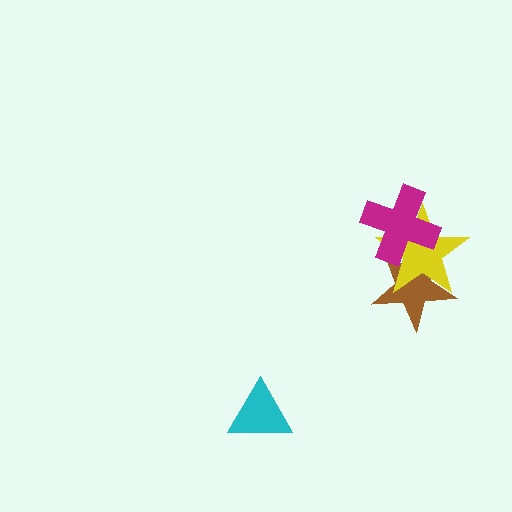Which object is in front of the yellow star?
The magenta cross is in front of the yellow star.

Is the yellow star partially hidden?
Yes, it is partially covered by another shape.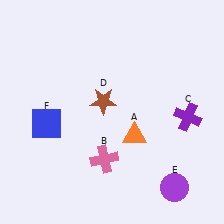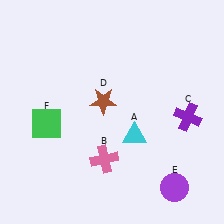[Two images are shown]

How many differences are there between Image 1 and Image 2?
There are 2 differences between the two images.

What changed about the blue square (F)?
In Image 1, F is blue. In Image 2, it changed to green.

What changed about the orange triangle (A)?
In Image 1, A is orange. In Image 2, it changed to cyan.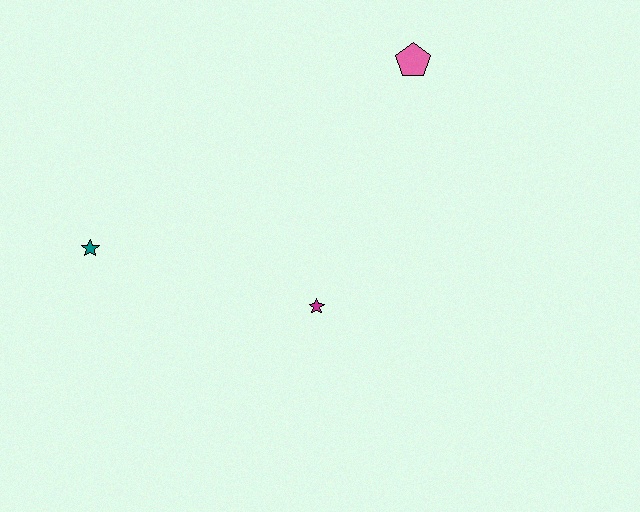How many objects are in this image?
There are 3 objects.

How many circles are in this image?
There are no circles.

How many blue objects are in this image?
There are no blue objects.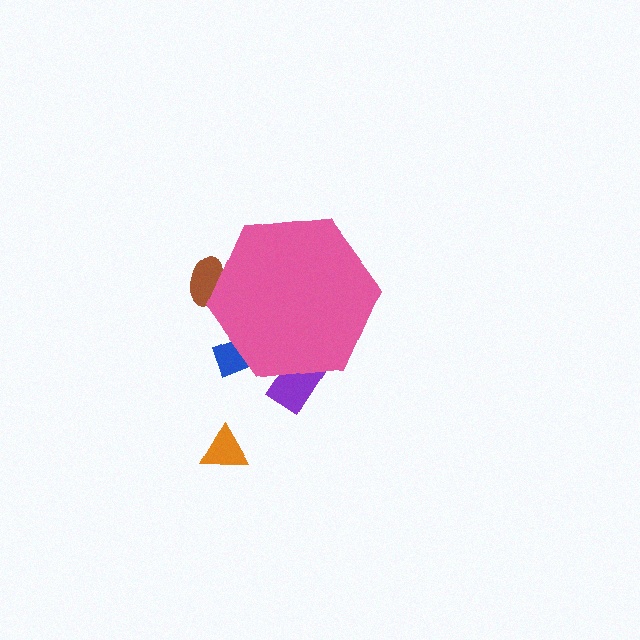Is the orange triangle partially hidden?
No, the orange triangle is fully visible.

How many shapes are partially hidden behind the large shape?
3 shapes are partially hidden.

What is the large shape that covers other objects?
A pink hexagon.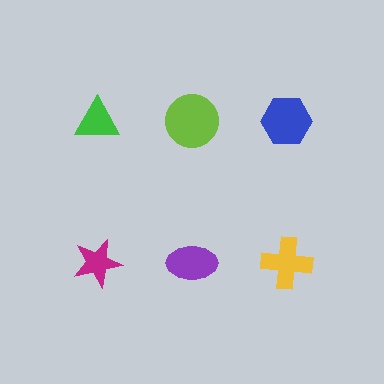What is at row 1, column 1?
A green triangle.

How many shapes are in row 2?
3 shapes.